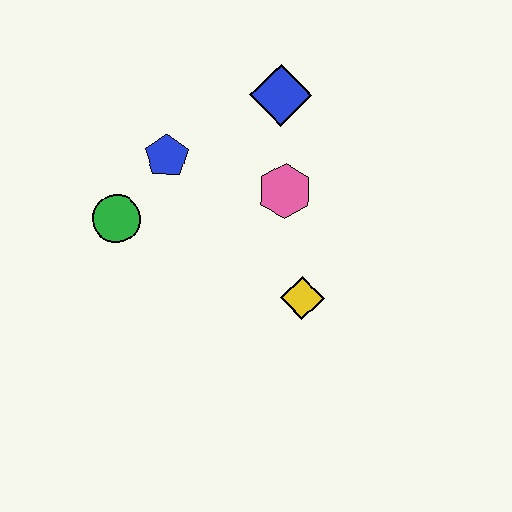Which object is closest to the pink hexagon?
The blue diamond is closest to the pink hexagon.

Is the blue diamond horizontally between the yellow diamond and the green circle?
Yes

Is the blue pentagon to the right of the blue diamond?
No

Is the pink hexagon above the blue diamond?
No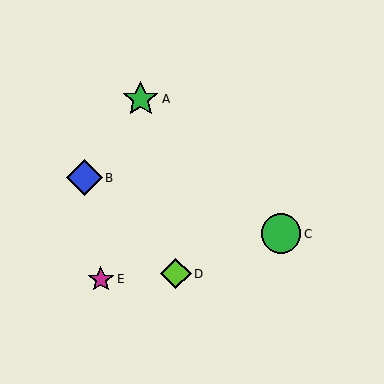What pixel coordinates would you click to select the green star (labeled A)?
Click at (141, 99) to select the green star A.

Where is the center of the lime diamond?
The center of the lime diamond is at (176, 274).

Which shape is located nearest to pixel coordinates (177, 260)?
The lime diamond (labeled D) at (176, 274) is nearest to that location.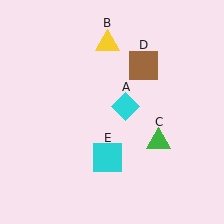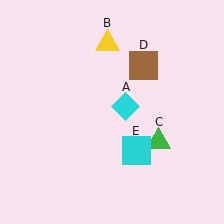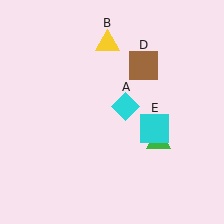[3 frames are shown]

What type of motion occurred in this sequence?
The cyan square (object E) rotated counterclockwise around the center of the scene.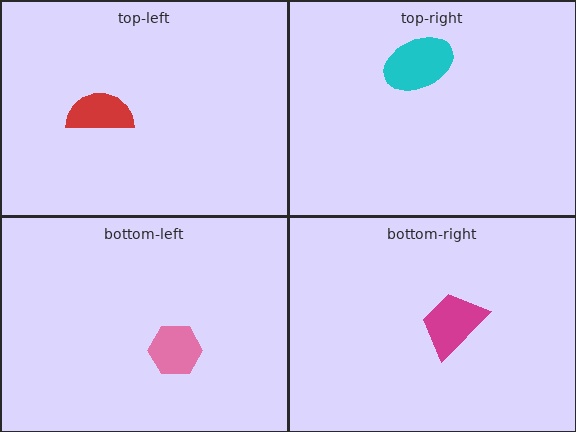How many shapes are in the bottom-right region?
1.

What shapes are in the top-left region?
The red semicircle.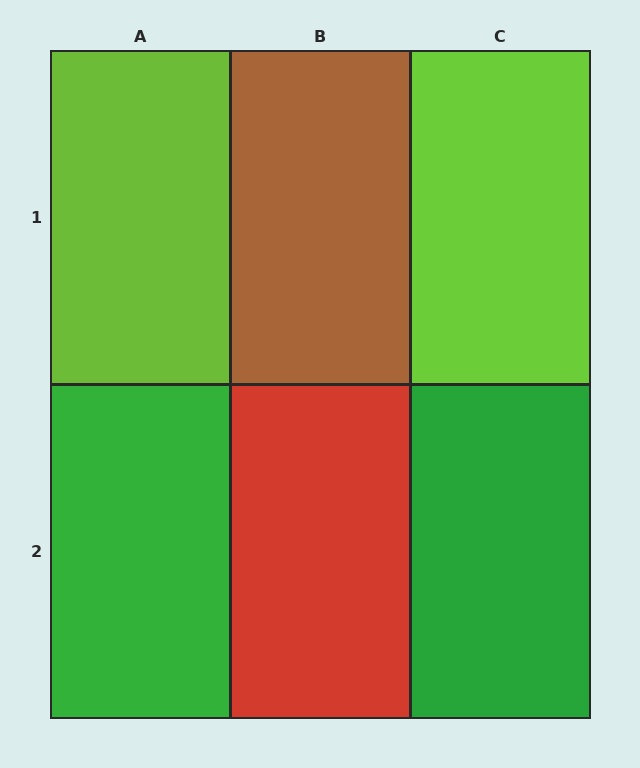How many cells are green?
2 cells are green.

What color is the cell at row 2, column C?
Green.